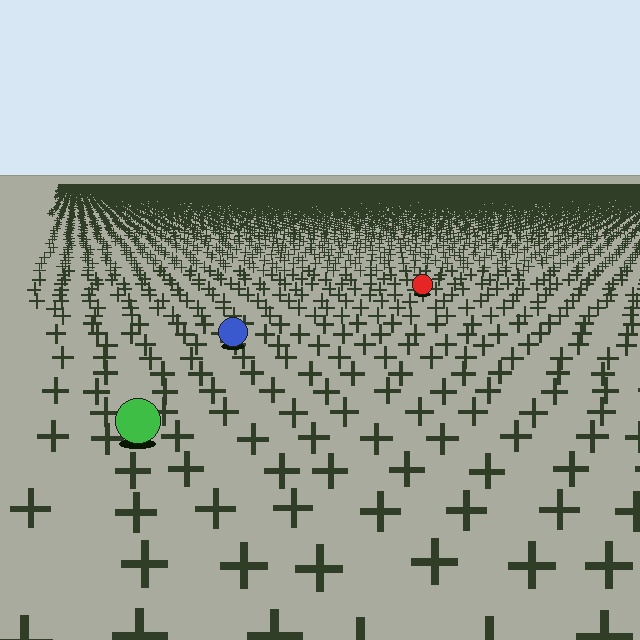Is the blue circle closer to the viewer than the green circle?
No. The green circle is closer — you can tell from the texture gradient: the ground texture is coarser near it.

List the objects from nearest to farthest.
From nearest to farthest: the green circle, the blue circle, the red circle.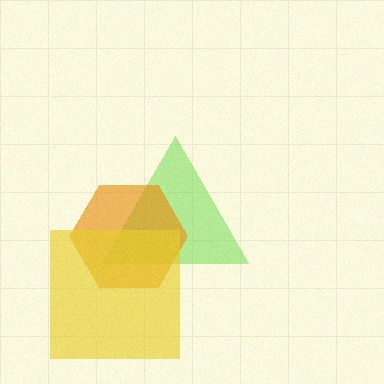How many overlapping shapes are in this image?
There are 3 overlapping shapes in the image.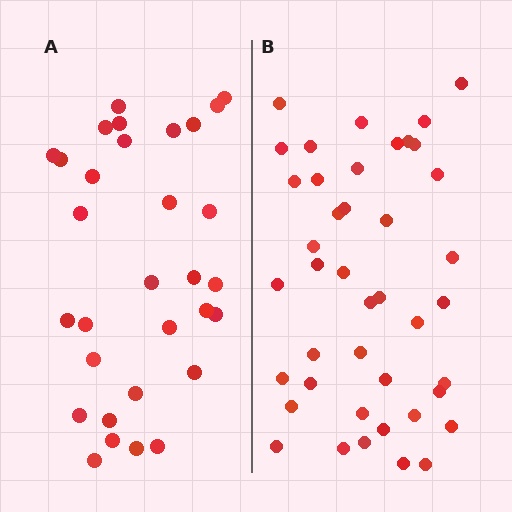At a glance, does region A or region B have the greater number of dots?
Region B (the right region) has more dots.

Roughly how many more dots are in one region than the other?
Region B has roughly 12 or so more dots than region A.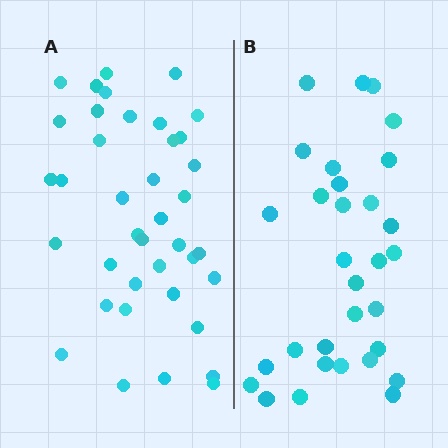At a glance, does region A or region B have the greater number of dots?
Region A (the left region) has more dots.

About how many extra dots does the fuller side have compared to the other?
Region A has roughly 8 or so more dots than region B.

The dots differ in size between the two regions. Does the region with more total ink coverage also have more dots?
No. Region B has more total ink coverage because its dots are larger, but region A actually contains more individual dots. Total area can be misleading — the number of items is what matters here.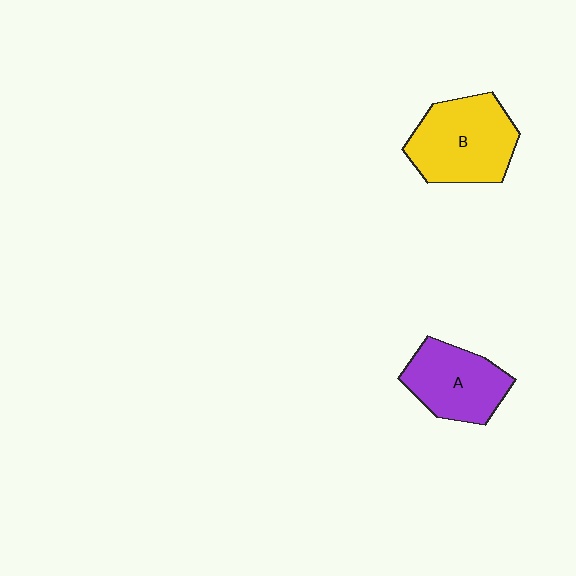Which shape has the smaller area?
Shape A (purple).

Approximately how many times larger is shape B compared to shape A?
Approximately 1.3 times.